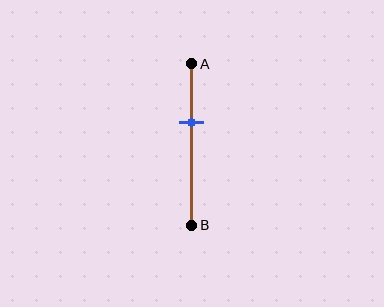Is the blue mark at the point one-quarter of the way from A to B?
No, the mark is at about 35% from A, not at the 25% one-quarter point.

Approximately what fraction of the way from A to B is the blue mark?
The blue mark is approximately 35% of the way from A to B.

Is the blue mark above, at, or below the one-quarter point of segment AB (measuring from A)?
The blue mark is below the one-quarter point of segment AB.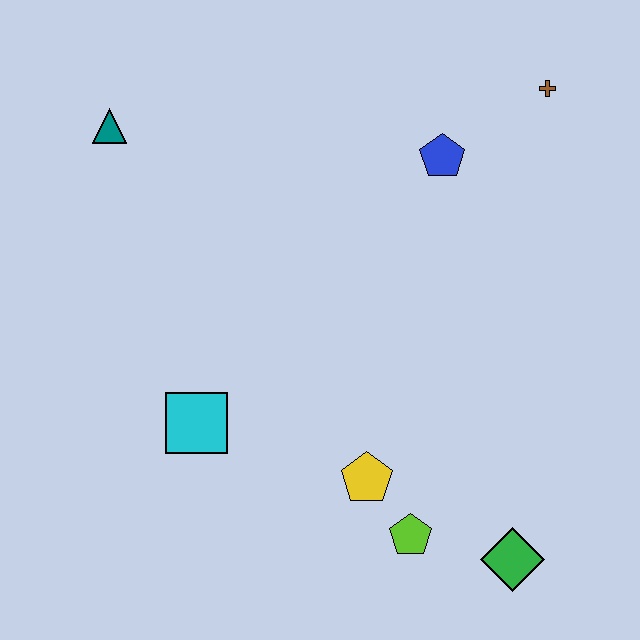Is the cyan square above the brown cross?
No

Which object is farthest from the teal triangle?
The green diamond is farthest from the teal triangle.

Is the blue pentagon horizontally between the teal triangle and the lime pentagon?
No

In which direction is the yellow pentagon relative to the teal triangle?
The yellow pentagon is below the teal triangle.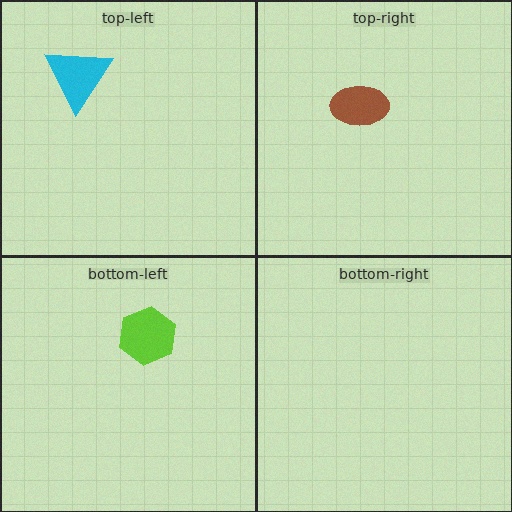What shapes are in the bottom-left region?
The lime hexagon.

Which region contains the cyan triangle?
The top-left region.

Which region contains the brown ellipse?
The top-right region.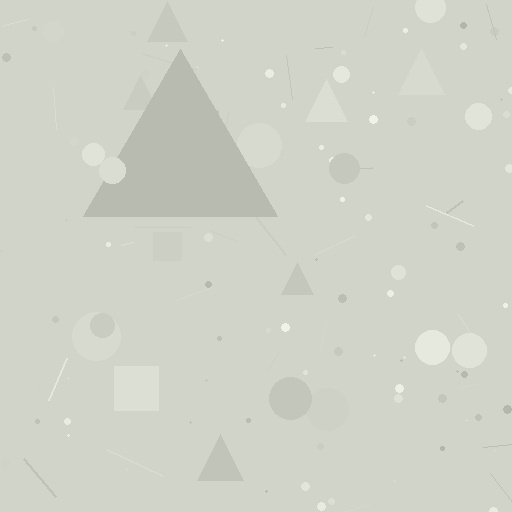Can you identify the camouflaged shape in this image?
The camouflaged shape is a triangle.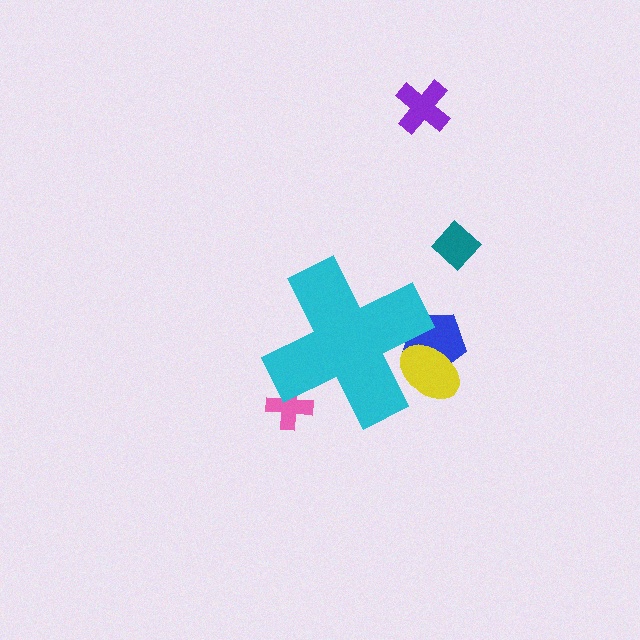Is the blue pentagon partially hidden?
Yes, the blue pentagon is partially hidden behind the cyan cross.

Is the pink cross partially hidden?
Yes, the pink cross is partially hidden behind the cyan cross.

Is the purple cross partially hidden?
No, the purple cross is fully visible.